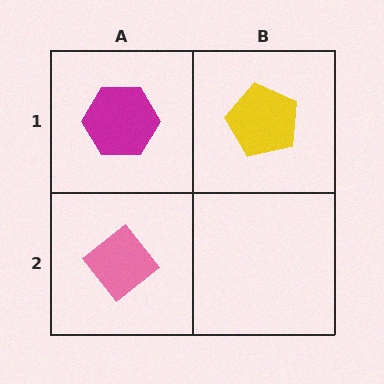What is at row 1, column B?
A yellow pentagon.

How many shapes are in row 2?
1 shape.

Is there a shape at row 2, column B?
No, that cell is empty.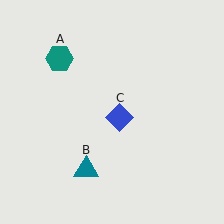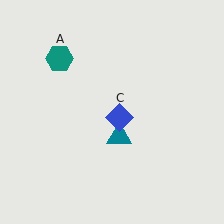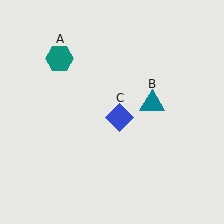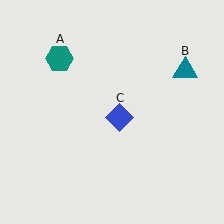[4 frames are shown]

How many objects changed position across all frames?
1 object changed position: teal triangle (object B).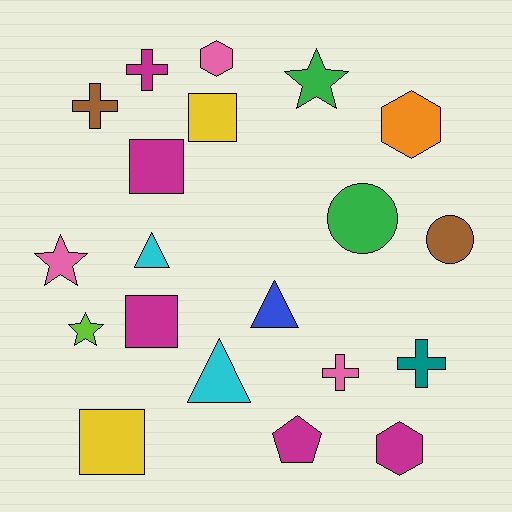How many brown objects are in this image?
There are 2 brown objects.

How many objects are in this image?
There are 20 objects.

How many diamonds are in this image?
There are no diamonds.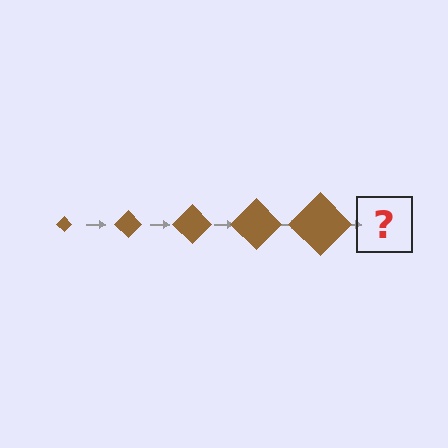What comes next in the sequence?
The next element should be a brown diamond, larger than the previous one.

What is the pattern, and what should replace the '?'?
The pattern is that the diamond gets progressively larger each step. The '?' should be a brown diamond, larger than the previous one.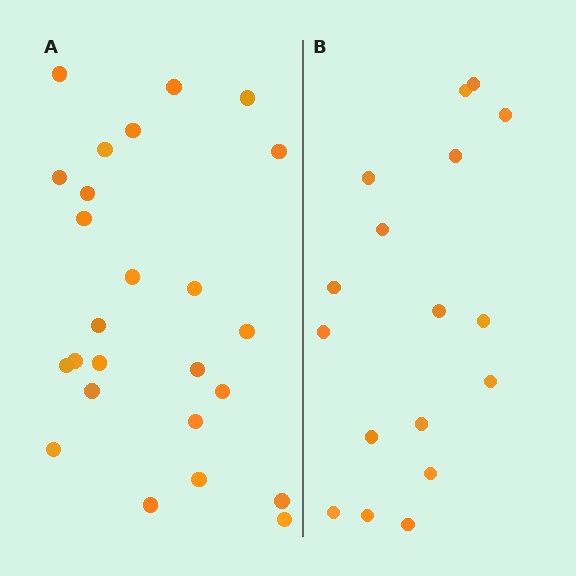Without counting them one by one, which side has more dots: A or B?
Region A (the left region) has more dots.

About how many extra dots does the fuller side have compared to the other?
Region A has roughly 8 or so more dots than region B.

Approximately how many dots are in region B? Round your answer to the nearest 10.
About 20 dots. (The exact count is 17, which rounds to 20.)